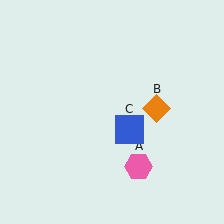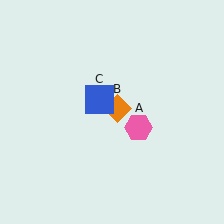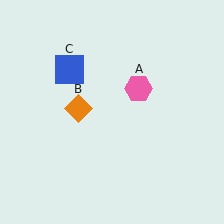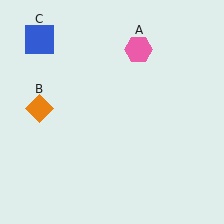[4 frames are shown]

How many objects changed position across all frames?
3 objects changed position: pink hexagon (object A), orange diamond (object B), blue square (object C).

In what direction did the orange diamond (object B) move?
The orange diamond (object B) moved left.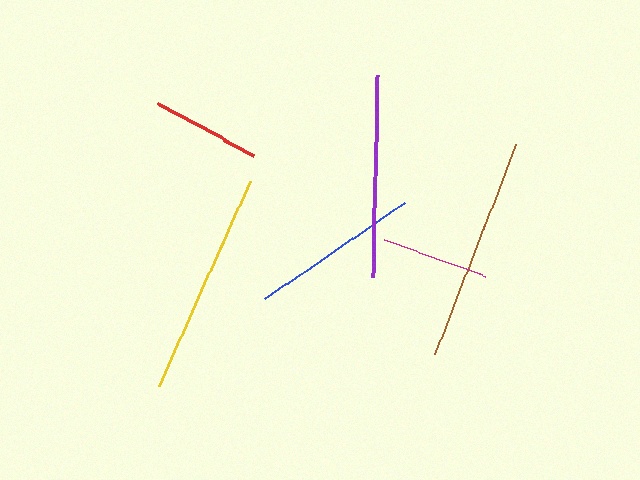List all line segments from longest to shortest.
From longest to shortest: brown, yellow, purple, blue, red, magenta.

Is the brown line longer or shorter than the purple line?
The brown line is longer than the purple line.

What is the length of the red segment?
The red segment is approximately 109 pixels long.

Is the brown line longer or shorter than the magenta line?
The brown line is longer than the magenta line.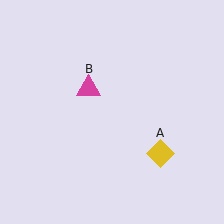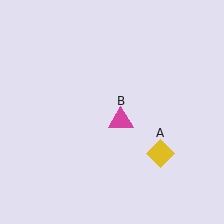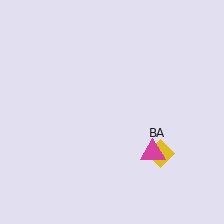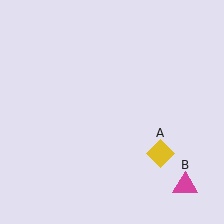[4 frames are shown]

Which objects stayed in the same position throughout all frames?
Yellow diamond (object A) remained stationary.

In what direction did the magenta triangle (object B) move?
The magenta triangle (object B) moved down and to the right.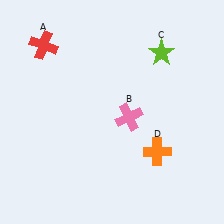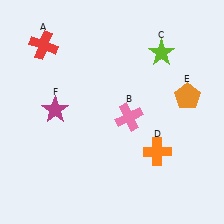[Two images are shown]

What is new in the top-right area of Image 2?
An orange pentagon (E) was added in the top-right area of Image 2.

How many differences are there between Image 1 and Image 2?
There are 2 differences between the two images.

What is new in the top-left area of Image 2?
A magenta star (F) was added in the top-left area of Image 2.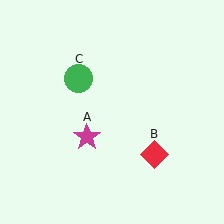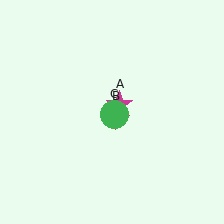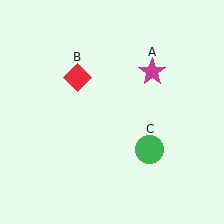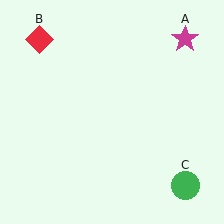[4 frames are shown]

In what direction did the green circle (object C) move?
The green circle (object C) moved down and to the right.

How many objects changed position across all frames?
3 objects changed position: magenta star (object A), red diamond (object B), green circle (object C).